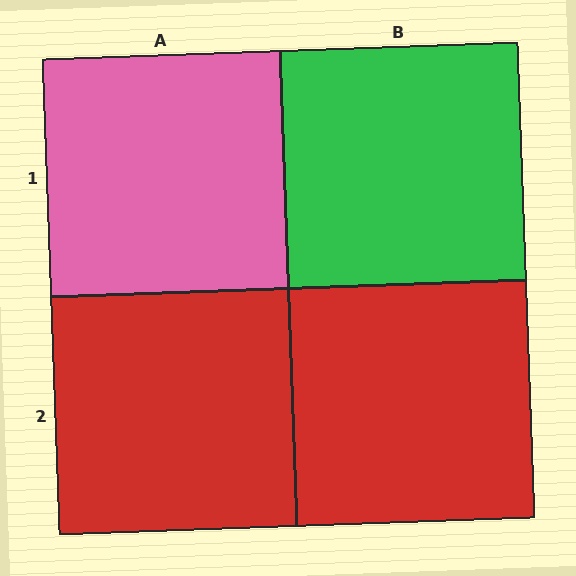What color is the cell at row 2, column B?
Red.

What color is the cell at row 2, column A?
Red.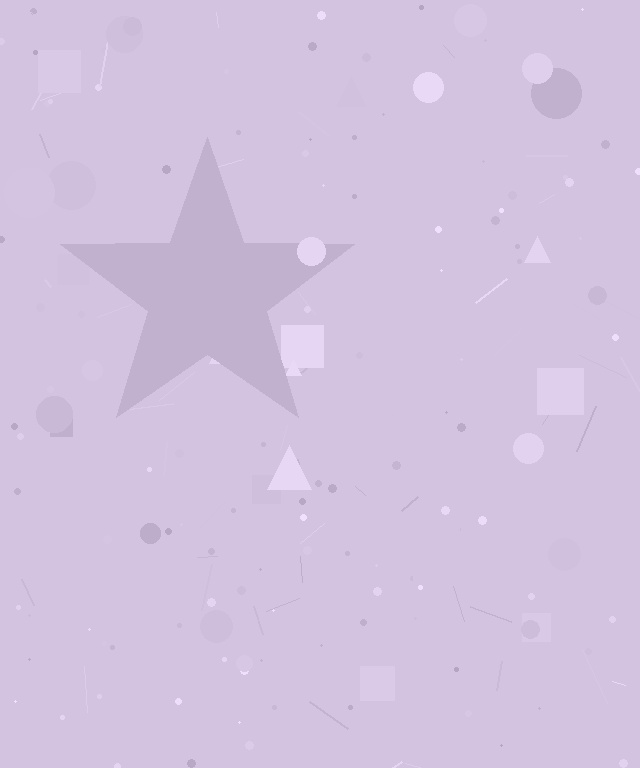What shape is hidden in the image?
A star is hidden in the image.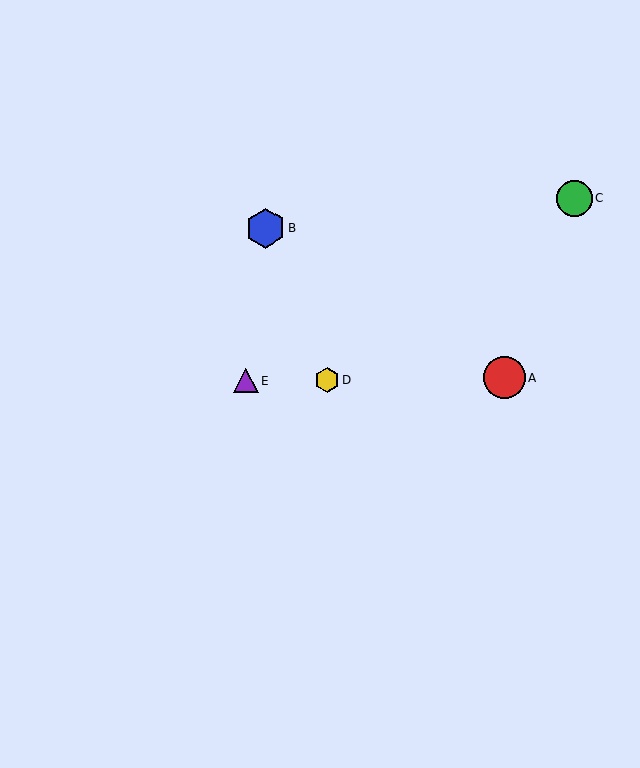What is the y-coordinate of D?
Object D is at y≈380.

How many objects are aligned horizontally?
3 objects (A, D, E) are aligned horizontally.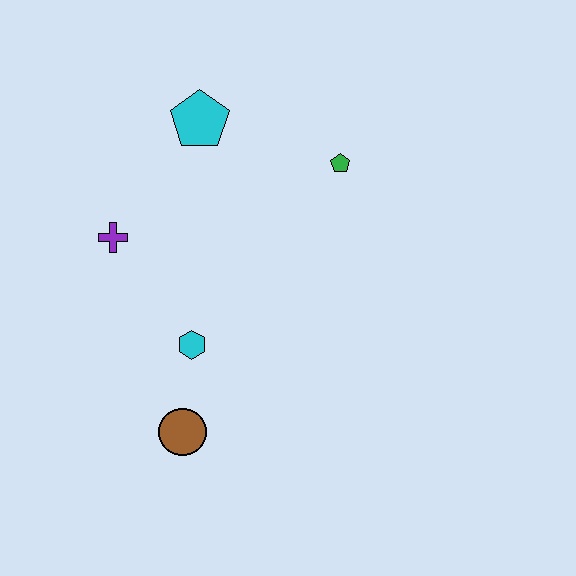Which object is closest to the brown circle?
The cyan hexagon is closest to the brown circle.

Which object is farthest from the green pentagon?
The brown circle is farthest from the green pentagon.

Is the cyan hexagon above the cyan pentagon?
No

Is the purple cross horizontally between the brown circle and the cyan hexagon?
No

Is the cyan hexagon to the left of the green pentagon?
Yes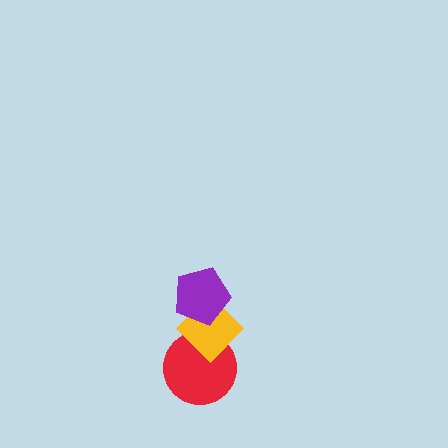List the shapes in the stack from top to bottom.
From top to bottom: the purple pentagon, the yellow diamond, the red circle.